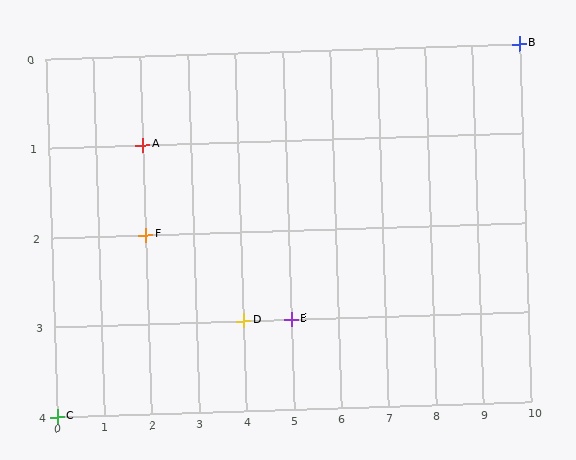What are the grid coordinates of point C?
Point C is at grid coordinates (0, 4).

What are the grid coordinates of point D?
Point D is at grid coordinates (4, 3).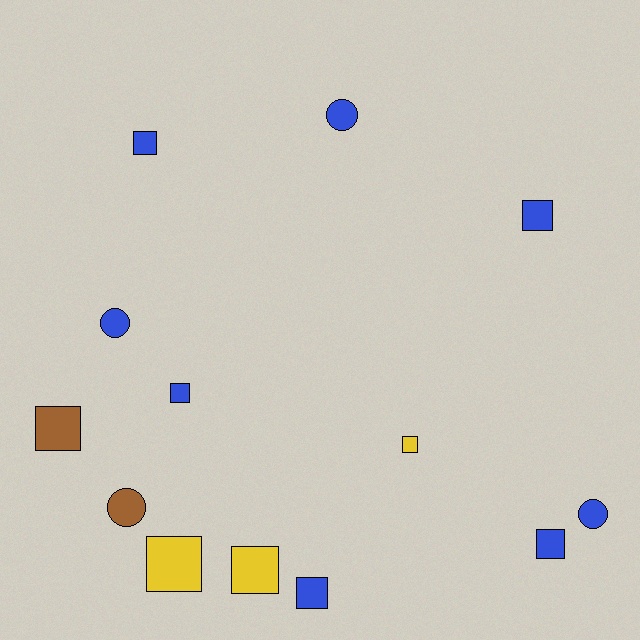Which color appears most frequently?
Blue, with 8 objects.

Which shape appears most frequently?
Square, with 9 objects.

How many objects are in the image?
There are 13 objects.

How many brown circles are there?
There is 1 brown circle.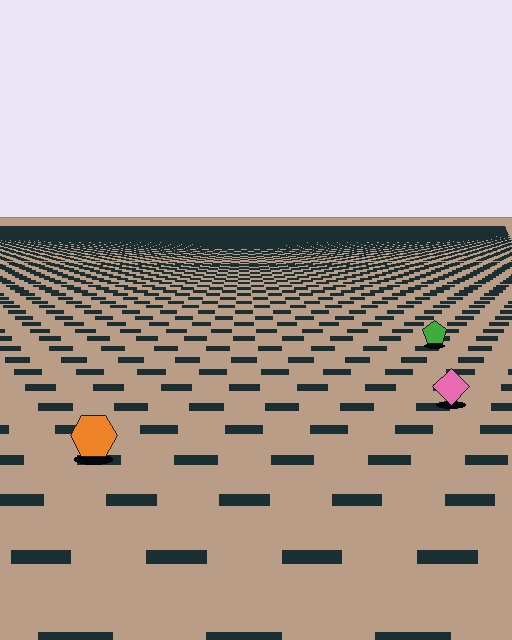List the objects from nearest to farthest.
From nearest to farthest: the orange hexagon, the pink diamond, the green pentagon.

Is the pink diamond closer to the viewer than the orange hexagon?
No. The orange hexagon is closer — you can tell from the texture gradient: the ground texture is coarser near it.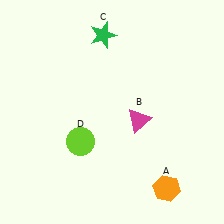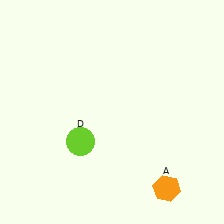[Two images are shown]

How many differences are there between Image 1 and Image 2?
There are 2 differences between the two images.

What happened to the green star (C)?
The green star (C) was removed in Image 2. It was in the top-left area of Image 1.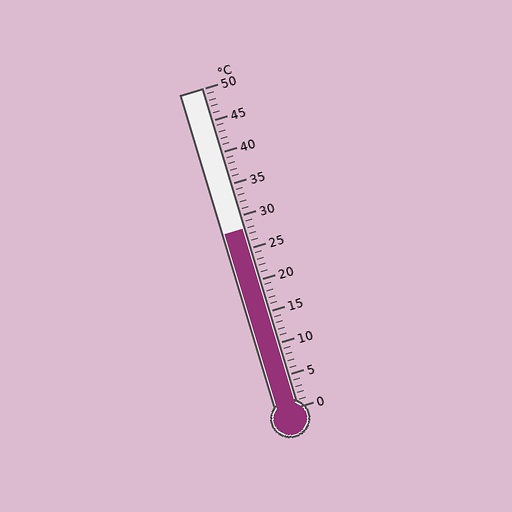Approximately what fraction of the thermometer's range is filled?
The thermometer is filled to approximately 55% of its range.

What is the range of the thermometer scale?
The thermometer scale ranges from 0°C to 50°C.